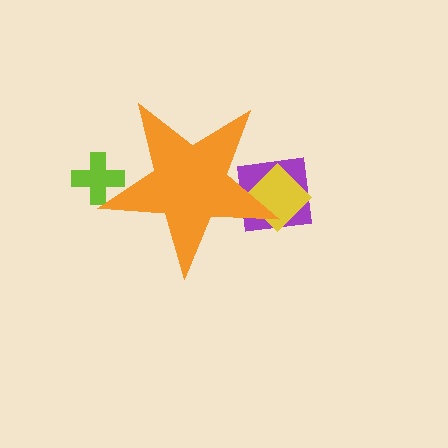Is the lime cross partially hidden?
Yes, the lime cross is partially hidden behind the orange star.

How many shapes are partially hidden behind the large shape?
3 shapes are partially hidden.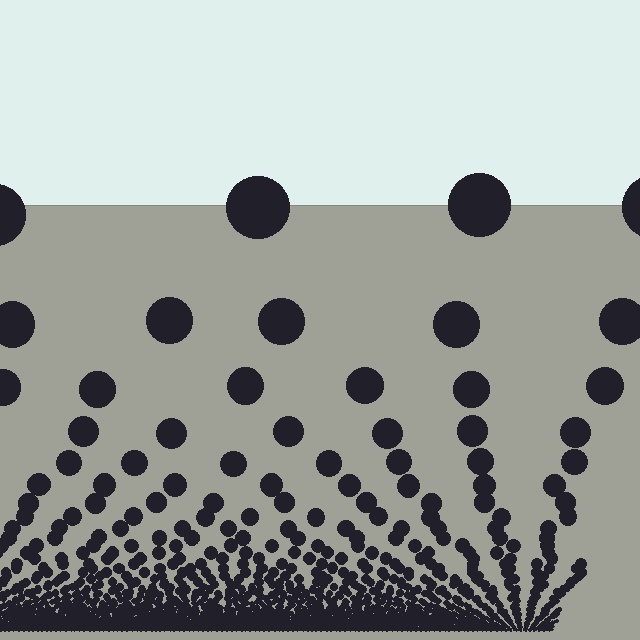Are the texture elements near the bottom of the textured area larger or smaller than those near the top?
Smaller. The gradient is inverted — elements near the bottom are smaller and denser.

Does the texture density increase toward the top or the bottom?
Density increases toward the bottom.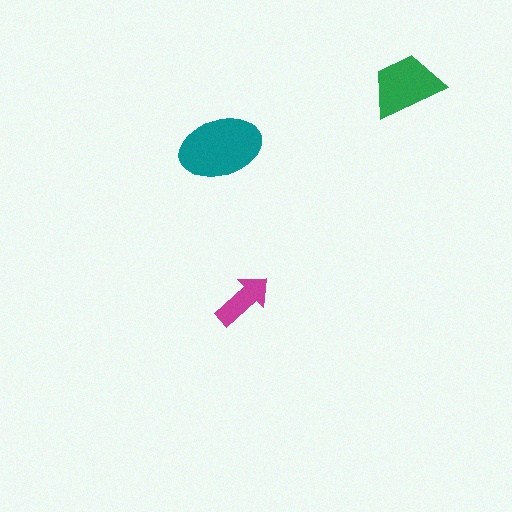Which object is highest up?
The green trapezoid is topmost.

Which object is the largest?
The teal ellipse.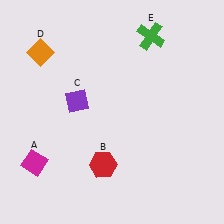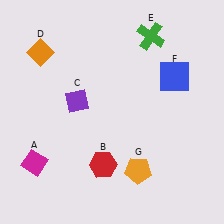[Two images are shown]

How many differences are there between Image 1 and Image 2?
There are 2 differences between the two images.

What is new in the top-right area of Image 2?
A blue square (F) was added in the top-right area of Image 2.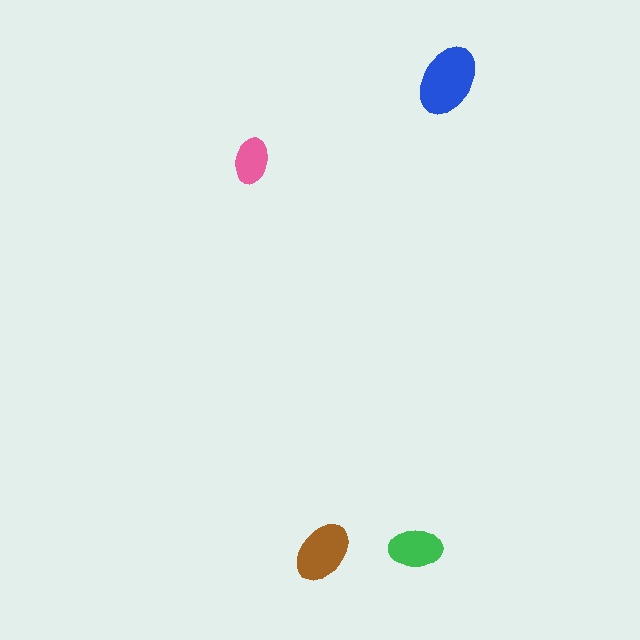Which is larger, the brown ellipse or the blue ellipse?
The blue one.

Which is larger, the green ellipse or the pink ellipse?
The green one.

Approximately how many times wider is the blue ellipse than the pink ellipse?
About 1.5 times wider.